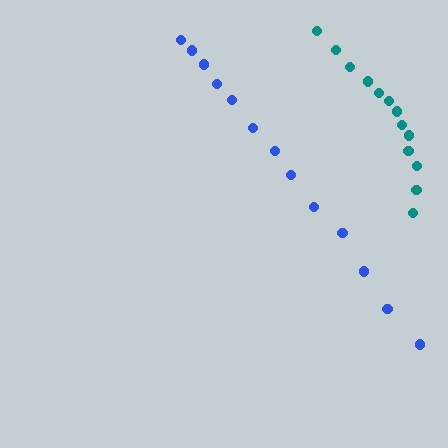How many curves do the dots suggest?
There are 2 distinct paths.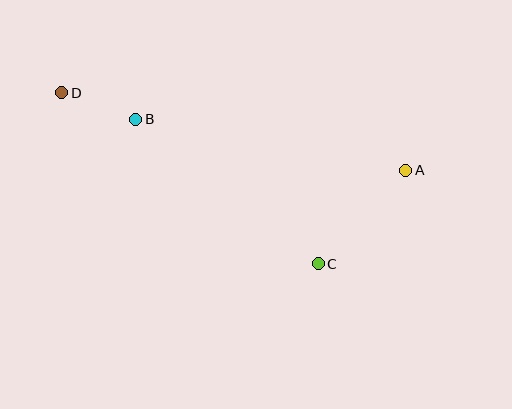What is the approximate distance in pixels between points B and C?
The distance between B and C is approximately 233 pixels.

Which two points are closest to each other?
Points B and D are closest to each other.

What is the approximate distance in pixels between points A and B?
The distance between A and B is approximately 275 pixels.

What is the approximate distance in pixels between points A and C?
The distance between A and C is approximately 128 pixels.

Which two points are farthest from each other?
Points A and D are farthest from each other.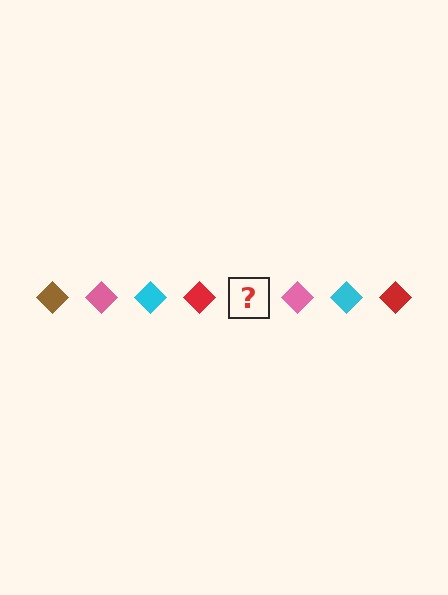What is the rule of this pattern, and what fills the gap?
The rule is that the pattern cycles through brown, pink, cyan, red diamonds. The gap should be filled with a brown diamond.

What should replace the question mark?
The question mark should be replaced with a brown diamond.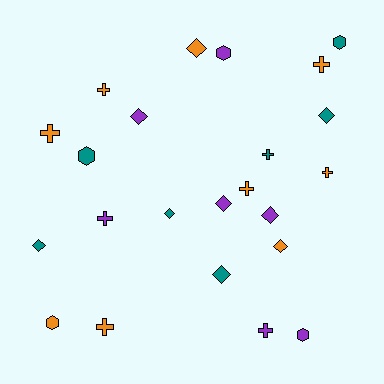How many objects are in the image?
There are 23 objects.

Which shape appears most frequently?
Cross, with 9 objects.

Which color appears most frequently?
Orange, with 9 objects.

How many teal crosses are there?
There is 1 teal cross.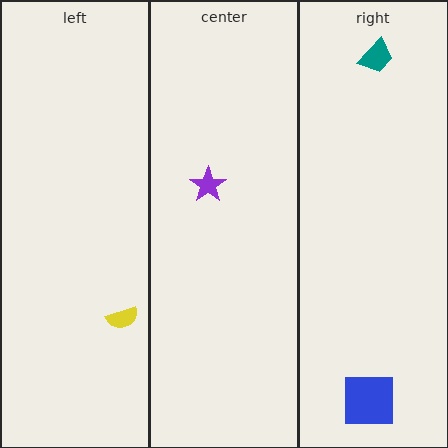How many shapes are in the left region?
1.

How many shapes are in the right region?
2.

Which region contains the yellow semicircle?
The left region.